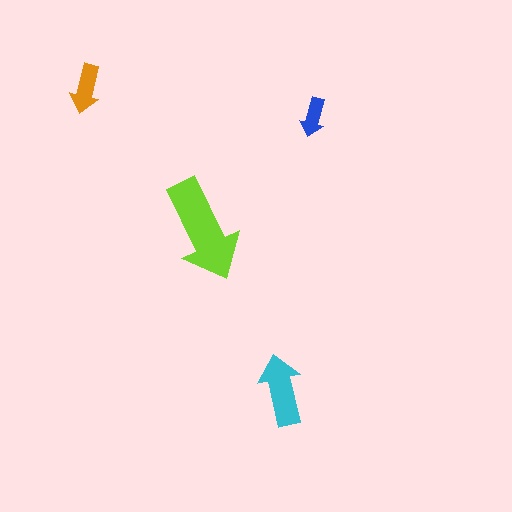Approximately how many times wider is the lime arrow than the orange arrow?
About 2 times wider.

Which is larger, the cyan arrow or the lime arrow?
The lime one.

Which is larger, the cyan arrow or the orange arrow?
The cyan one.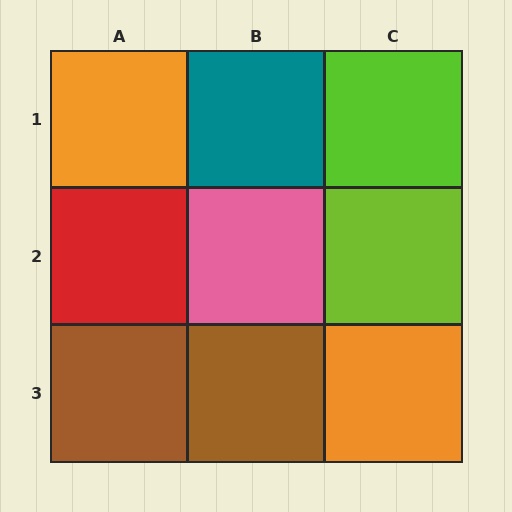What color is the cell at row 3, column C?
Orange.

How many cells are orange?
2 cells are orange.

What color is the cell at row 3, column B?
Brown.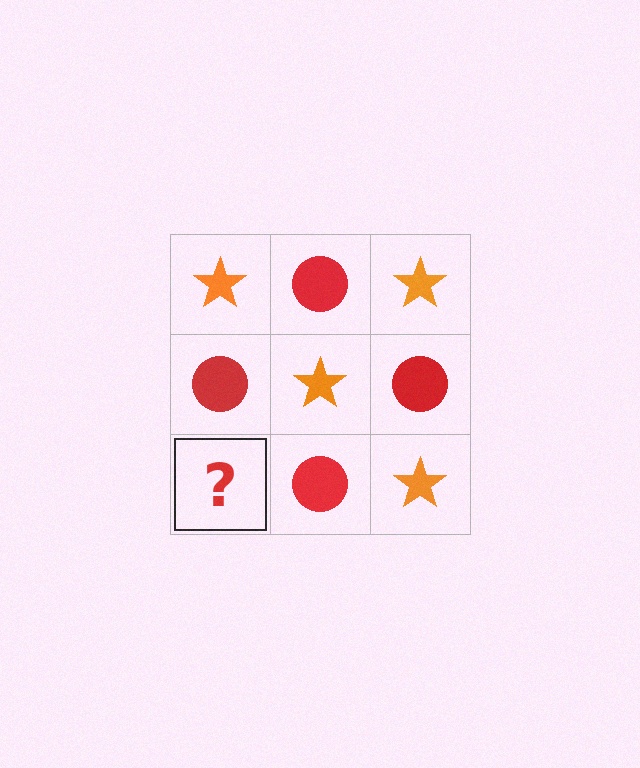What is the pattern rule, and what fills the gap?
The rule is that it alternates orange star and red circle in a checkerboard pattern. The gap should be filled with an orange star.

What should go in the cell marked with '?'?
The missing cell should contain an orange star.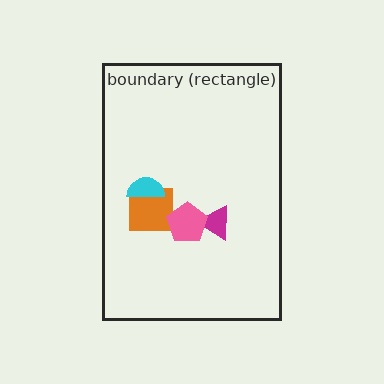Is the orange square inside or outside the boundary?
Inside.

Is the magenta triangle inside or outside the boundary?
Inside.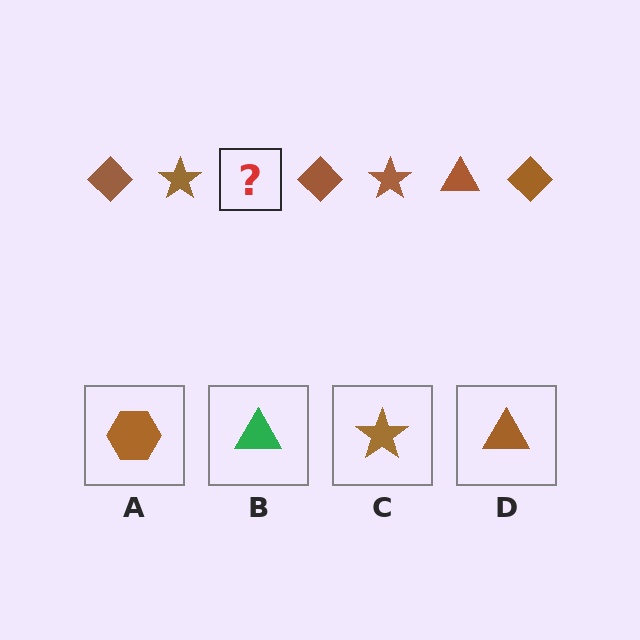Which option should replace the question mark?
Option D.